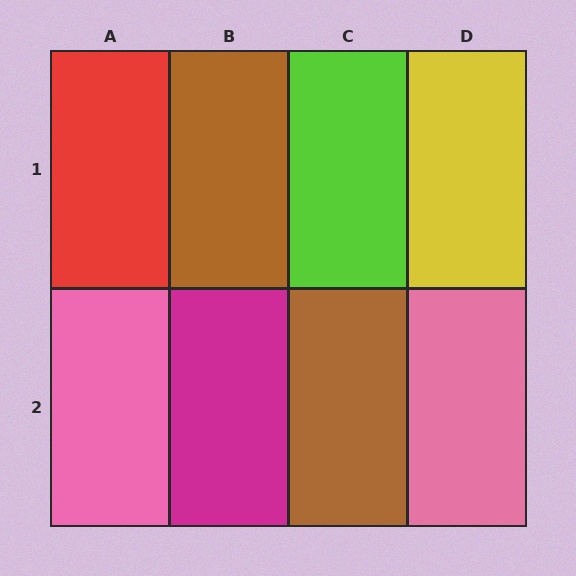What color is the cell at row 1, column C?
Lime.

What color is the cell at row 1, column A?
Red.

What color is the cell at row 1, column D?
Yellow.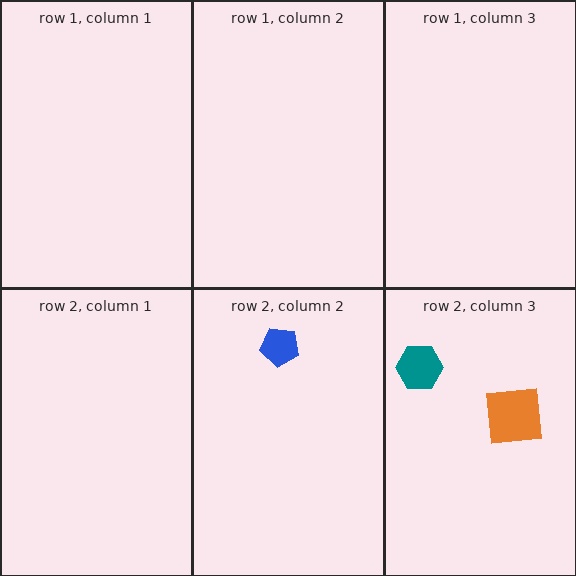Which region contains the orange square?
The row 2, column 3 region.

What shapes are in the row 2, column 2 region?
The blue pentagon.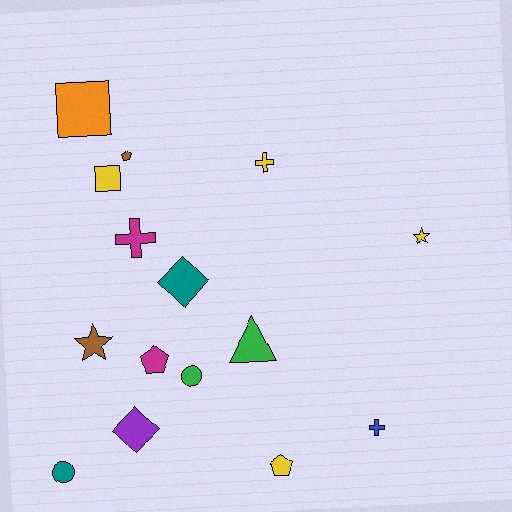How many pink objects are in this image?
There are no pink objects.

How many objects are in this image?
There are 15 objects.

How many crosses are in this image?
There are 3 crosses.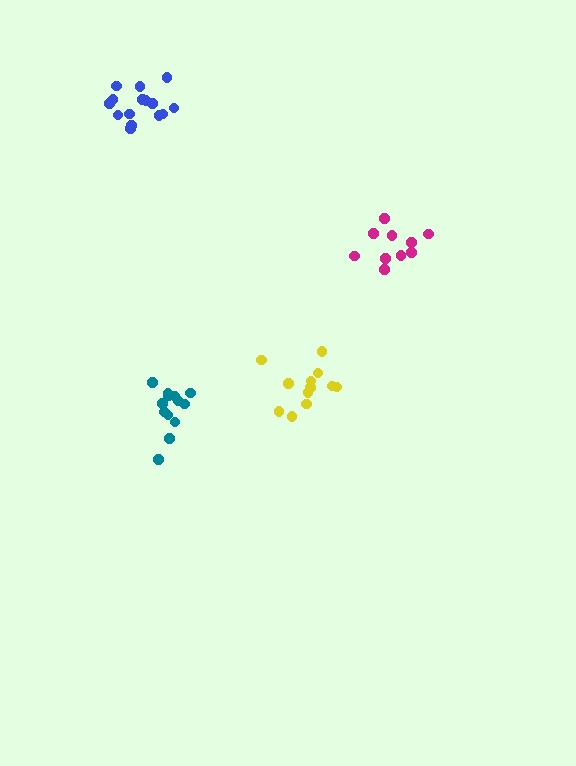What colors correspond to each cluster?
The clusters are colored: teal, magenta, yellow, blue.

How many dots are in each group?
Group 1: 13 dots, Group 2: 10 dots, Group 3: 12 dots, Group 4: 15 dots (50 total).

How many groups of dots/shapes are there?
There are 4 groups.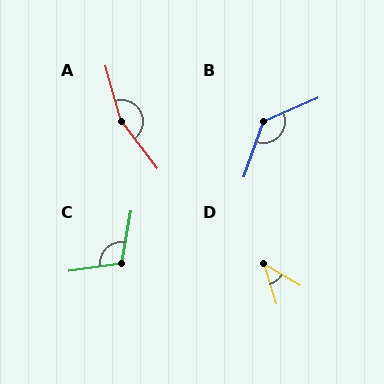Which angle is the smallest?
D, at approximately 43 degrees.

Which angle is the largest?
A, at approximately 158 degrees.